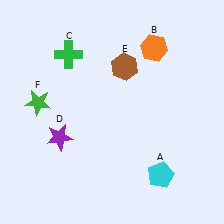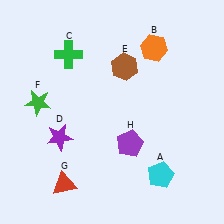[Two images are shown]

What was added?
A red triangle (G), a purple pentagon (H) were added in Image 2.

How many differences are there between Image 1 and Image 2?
There are 2 differences between the two images.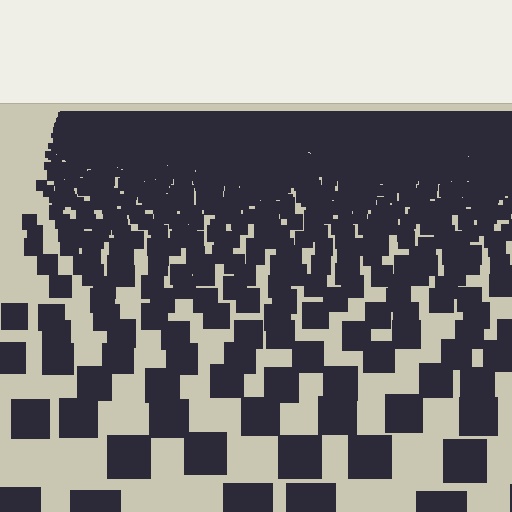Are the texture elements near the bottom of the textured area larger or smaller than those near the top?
Larger. Near the bottom, elements are closer to the viewer and appear at a bigger on-screen size.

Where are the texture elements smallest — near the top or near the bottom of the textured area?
Near the top.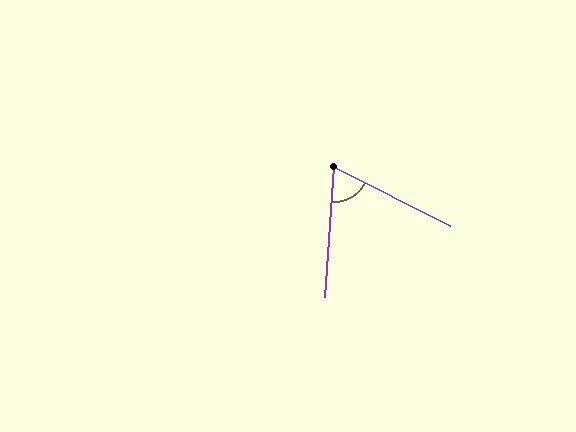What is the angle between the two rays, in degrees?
Approximately 67 degrees.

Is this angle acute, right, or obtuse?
It is acute.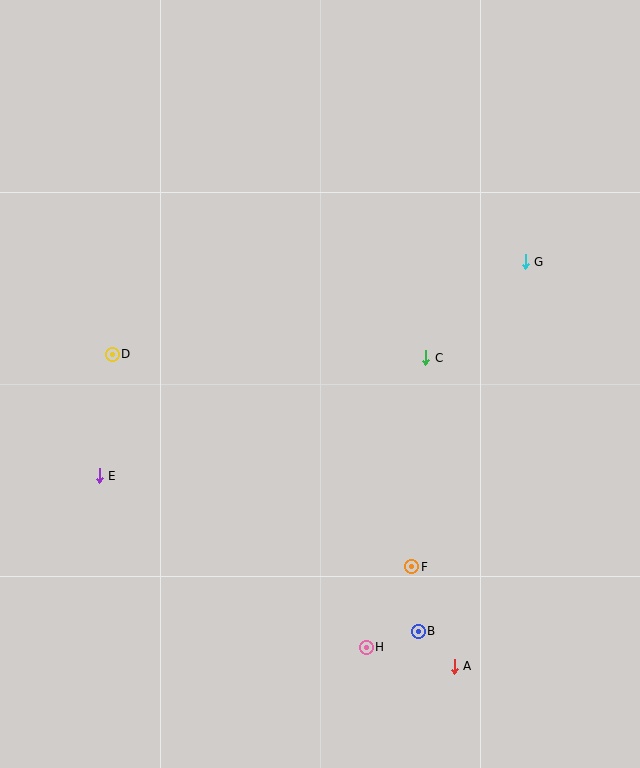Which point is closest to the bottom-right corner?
Point A is closest to the bottom-right corner.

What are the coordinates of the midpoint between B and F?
The midpoint between B and F is at (415, 599).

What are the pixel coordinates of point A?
Point A is at (454, 666).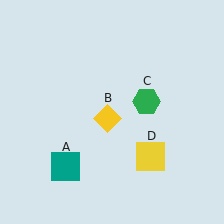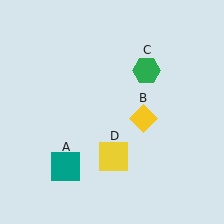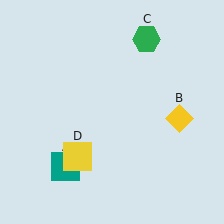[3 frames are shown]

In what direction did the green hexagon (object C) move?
The green hexagon (object C) moved up.